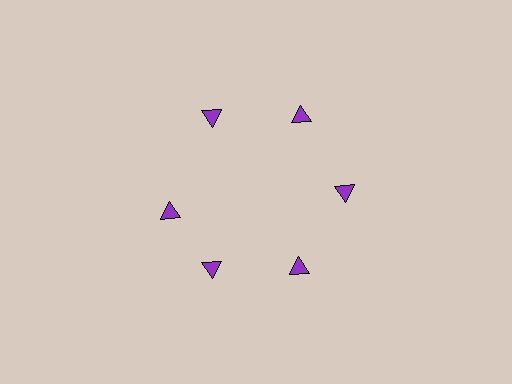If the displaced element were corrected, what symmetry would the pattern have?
It would have 6-fold rotational symmetry — the pattern would map onto itself every 60 degrees.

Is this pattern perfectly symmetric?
No. The 6 purple triangles are arranged in a ring, but one element near the 9 o'clock position is rotated out of alignment along the ring, breaking the 6-fold rotational symmetry.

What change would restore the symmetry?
The symmetry would be restored by rotating it back into even spacing with its neighbors so that all 6 triangles sit at equal angles and equal distance from the center.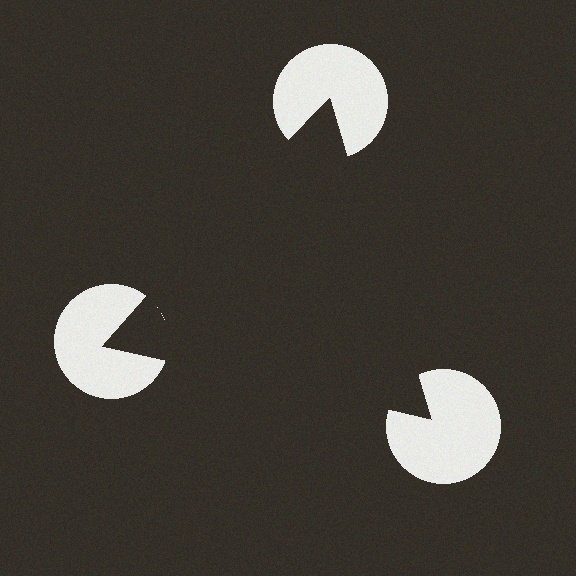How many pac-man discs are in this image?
There are 3 — one at each vertex of the illusory triangle.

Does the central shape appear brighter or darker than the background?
It typically appears slightly darker than the background, even though no actual brightness change is drawn.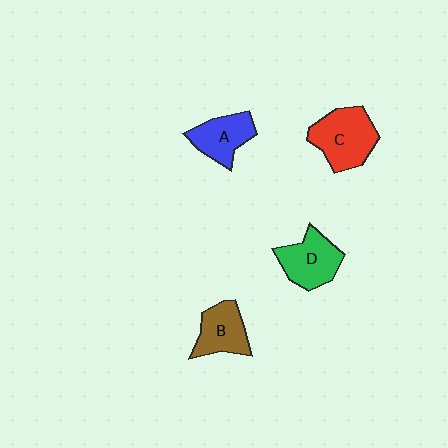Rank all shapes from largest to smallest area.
From largest to smallest: C (red), D (green), A (blue), B (brown).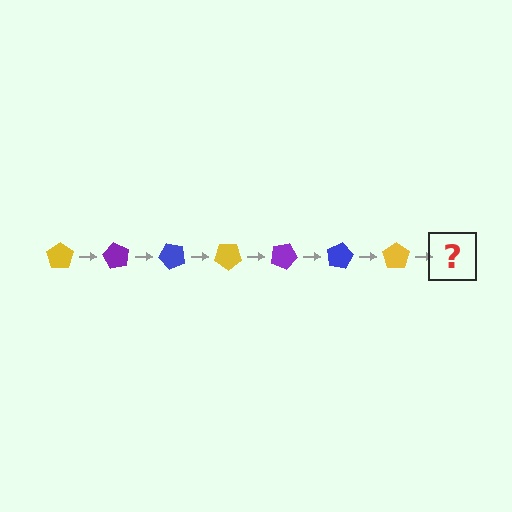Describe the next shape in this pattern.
It should be a purple pentagon, rotated 420 degrees from the start.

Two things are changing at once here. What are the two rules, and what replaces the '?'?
The two rules are that it rotates 60 degrees each step and the color cycles through yellow, purple, and blue. The '?' should be a purple pentagon, rotated 420 degrees from the start.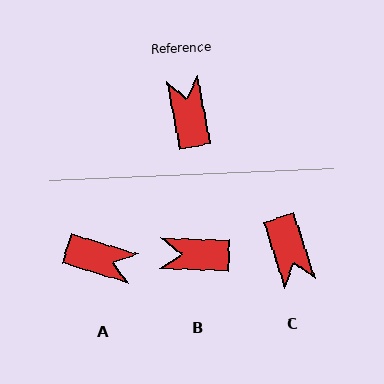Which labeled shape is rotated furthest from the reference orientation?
C, about 173 degrees away.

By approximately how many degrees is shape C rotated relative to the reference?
Approximately 173 degrees clockwise.